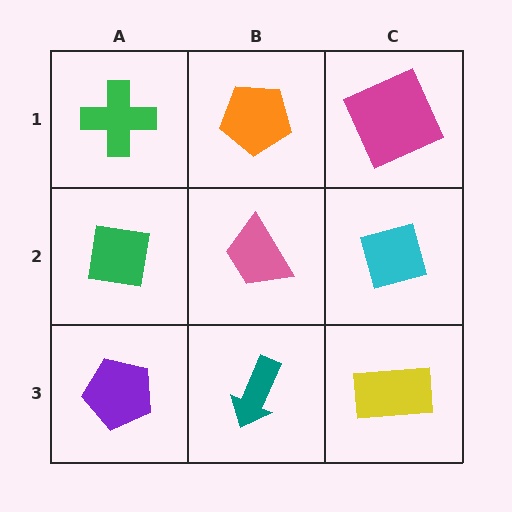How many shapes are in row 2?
3 shapes.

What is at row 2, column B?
A pink trapezoid.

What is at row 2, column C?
A cyan diamond.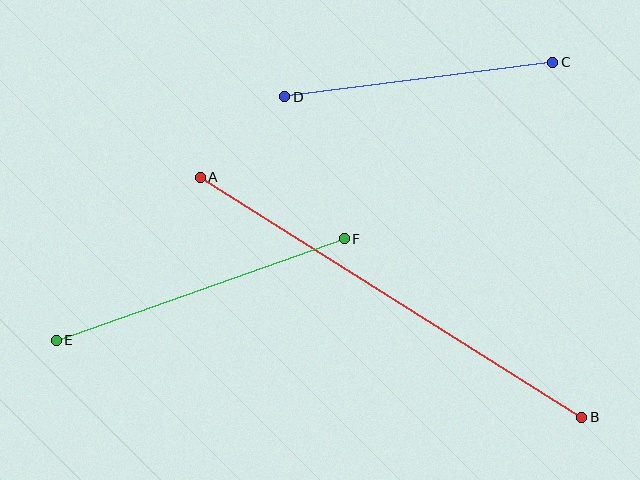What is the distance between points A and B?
The distance is approximately 450 pixels.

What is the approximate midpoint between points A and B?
The midpoint is at approximately (391, 297) pixels.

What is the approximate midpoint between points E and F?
The midpoint is at approximately (200, 290) pixels.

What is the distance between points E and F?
The distance is approximately 305 pixels.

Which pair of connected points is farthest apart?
Points A and B are farthest apart.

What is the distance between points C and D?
The distance is approximately 270 pixels.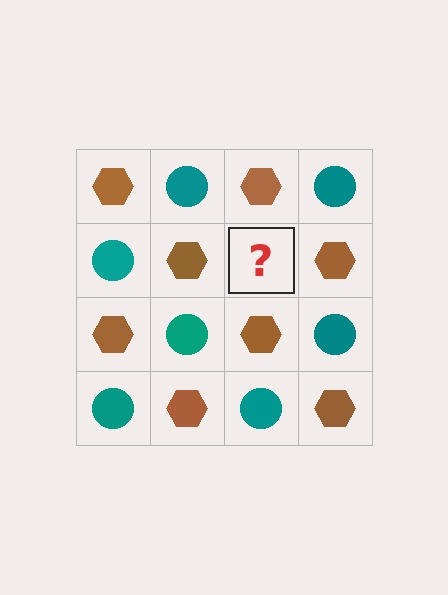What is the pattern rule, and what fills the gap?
The rule is that it alternates brown hexagon and teal circle in a checkerboard pattern. The gap should be filled with a teal circle.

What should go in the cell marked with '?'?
The missing cell should contain a teal circle.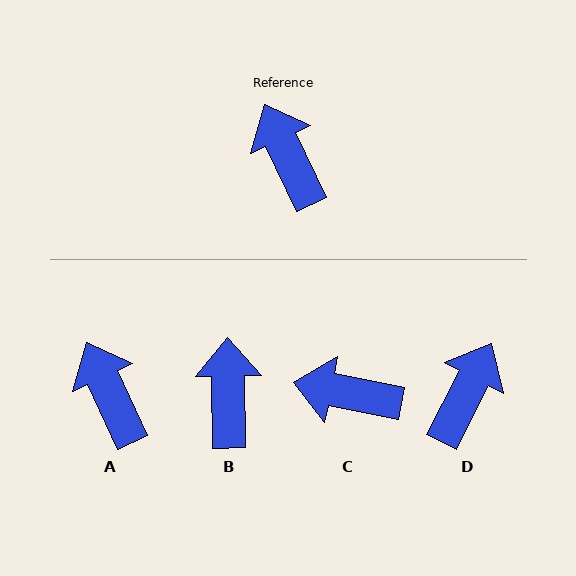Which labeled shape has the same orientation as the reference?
A.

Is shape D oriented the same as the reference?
No, it is off by about 52 degrees.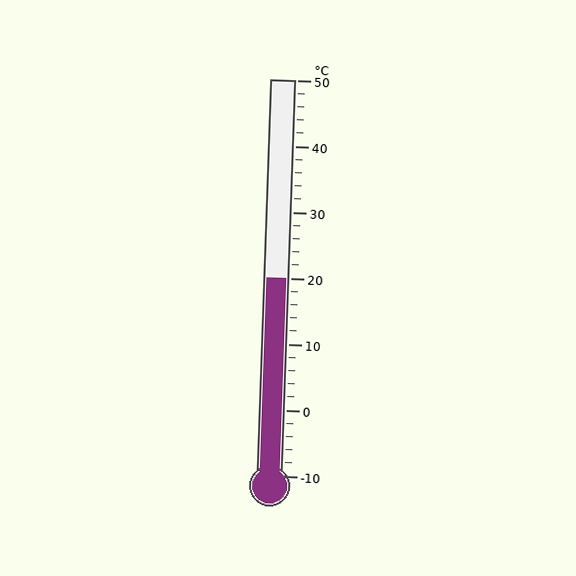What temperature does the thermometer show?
The thermometer shows approximately 20°C.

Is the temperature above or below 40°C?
The temperature is below 40°C.